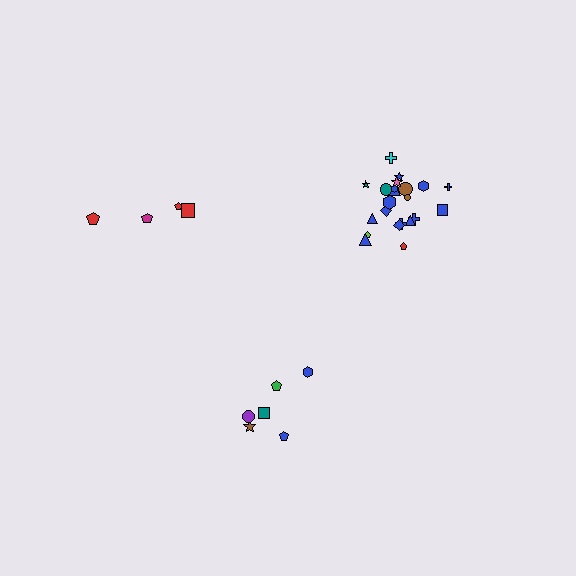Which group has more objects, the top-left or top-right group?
The top-right group.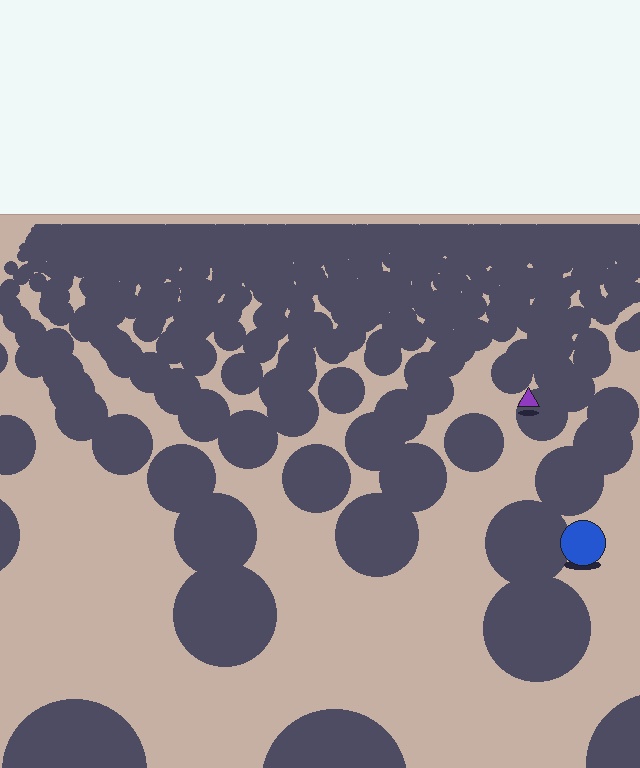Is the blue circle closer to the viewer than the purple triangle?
Yes. The blue circle is closer — you can tell from the texture gradient: the ground texture is coarser near it.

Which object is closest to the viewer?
The blue circle is closest. The texture marks near it are larger and more spread out.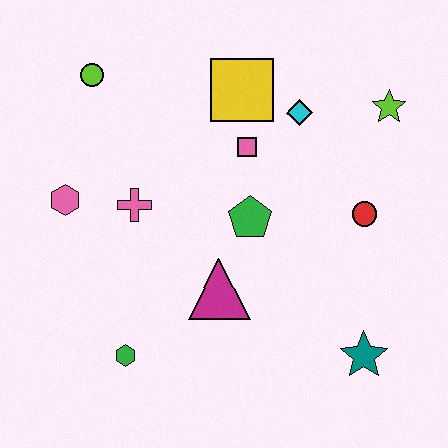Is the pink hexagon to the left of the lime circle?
Yes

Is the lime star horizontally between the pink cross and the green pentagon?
No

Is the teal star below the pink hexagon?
Yes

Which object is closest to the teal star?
The red circle is closest to the teal star.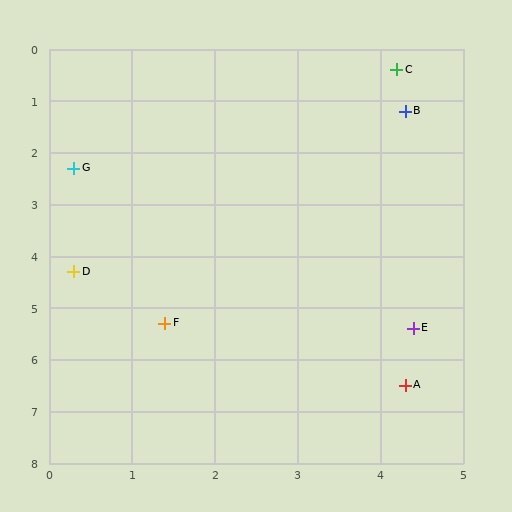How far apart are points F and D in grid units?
Points F and D are about 1.5 grid units apart.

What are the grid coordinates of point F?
Point F is at approximately (1.4, 5.3).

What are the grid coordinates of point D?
Point D is at approximately (0.3, 4.3).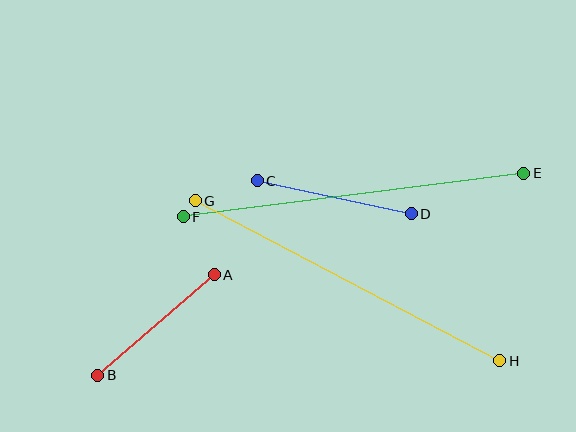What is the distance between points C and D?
The distance is approximately 157 pixels.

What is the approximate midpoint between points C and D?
The midpoint is at approximately (334, 197) pixels.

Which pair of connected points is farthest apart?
Points G and H are farthest apart.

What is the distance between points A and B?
The distance is approximately 154 pixels.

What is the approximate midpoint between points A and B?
The midpoint is at approximately (156, 325) pixels.